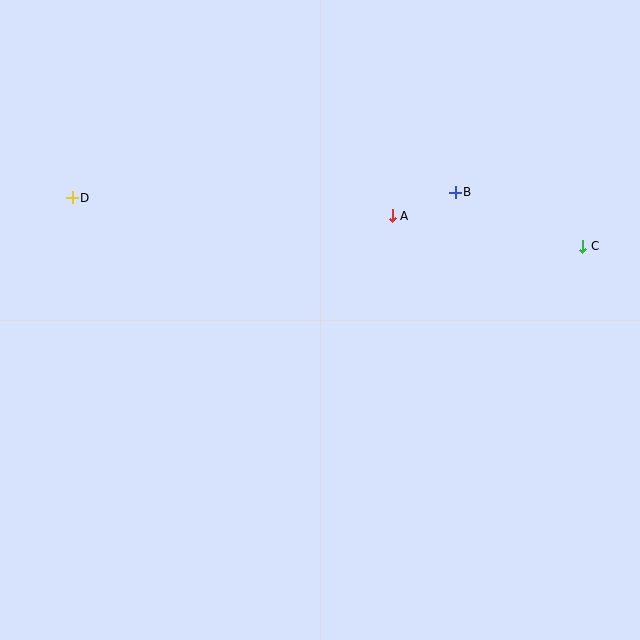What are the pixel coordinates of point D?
Point D is at (72, 198).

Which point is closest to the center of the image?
Point A at (392, 216) is closest to the center.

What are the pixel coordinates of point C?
Point C is at (583, 246).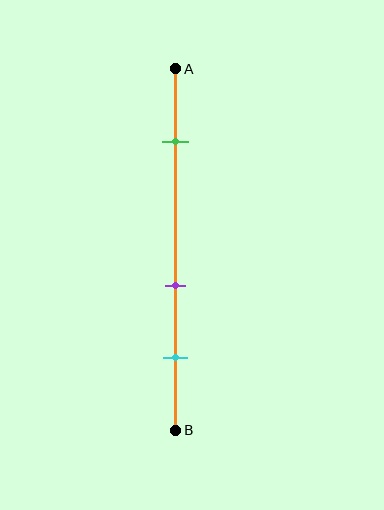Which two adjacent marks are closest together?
The purple and cyan marks are the closest adjacent pair.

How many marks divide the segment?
There are 3 marks dividing the segment.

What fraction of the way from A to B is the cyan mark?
The cyan mark is approximately 80% (0.8) of the way from A to B.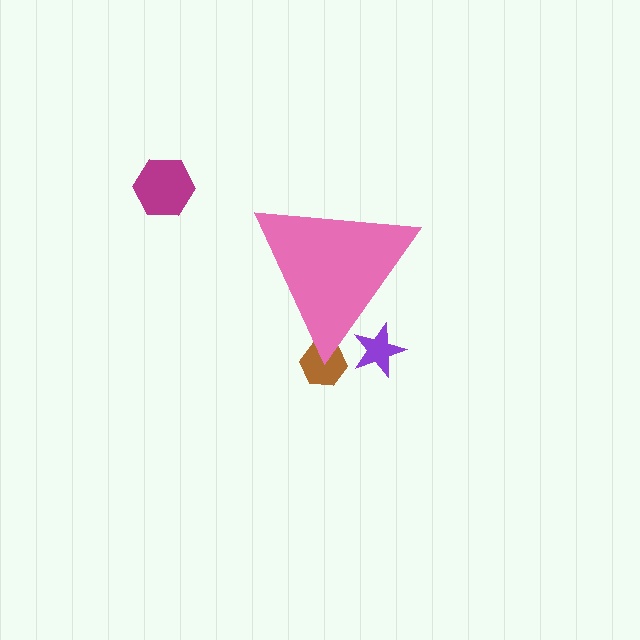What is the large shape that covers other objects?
A pink triangle.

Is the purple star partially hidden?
Yes, the purple star is partially hidden behind the pink triangle.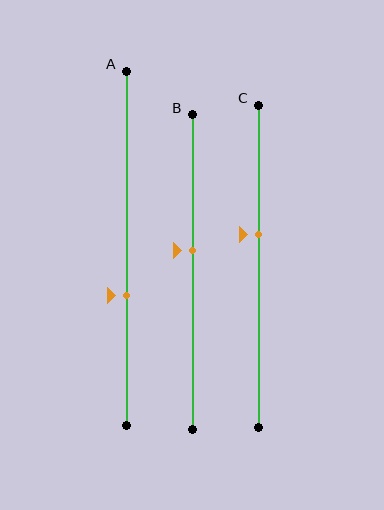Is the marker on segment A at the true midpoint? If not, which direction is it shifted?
No, the marker on segment A is shifted downward by about 13% of the segment length.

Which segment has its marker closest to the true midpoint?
Segment B has its marker closest to the true midpoint.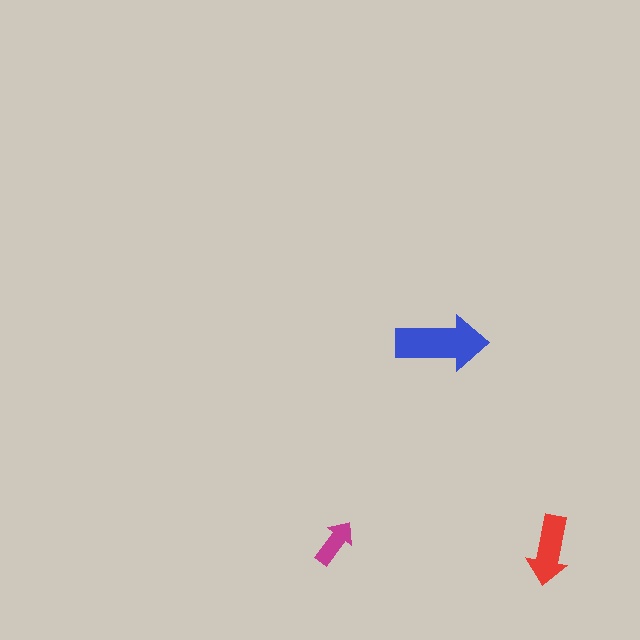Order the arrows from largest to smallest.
the blue one, the red one, the magenta one.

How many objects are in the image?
There are 3 objects in the image.